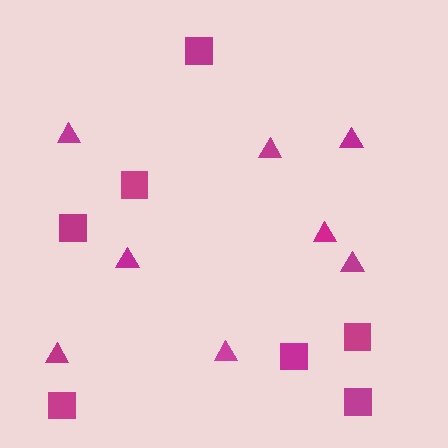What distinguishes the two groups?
There are 2 groups: one group of squares (7) and one group of triangles (8).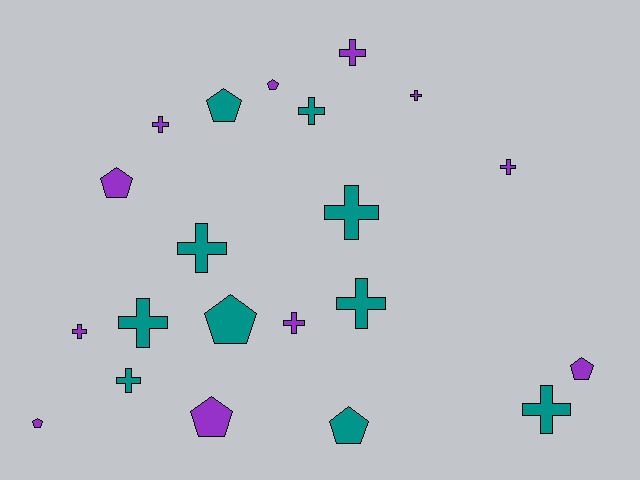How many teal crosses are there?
There are 7 teal crosses.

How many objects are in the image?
There are 21 objects.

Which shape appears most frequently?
Cross, with 13 objects.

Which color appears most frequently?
Purple, with 11 objects.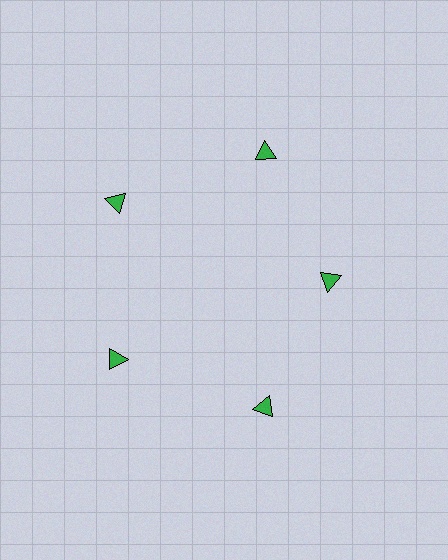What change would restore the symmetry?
The symmetry would be restored by moving it outward, back onto the ring so that all 5 triangles sit at equal angles and equal distance from the center.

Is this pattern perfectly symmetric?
No. The 5 green triangles are arranged in a ring, but one element near the 3 o'clock position is pulled inward toward the center, breaking the 5-fold rotational symmetry.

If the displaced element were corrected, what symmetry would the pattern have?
It would have 5-fold rotational symmetry — the pattern would map onto itself every 72 degrees.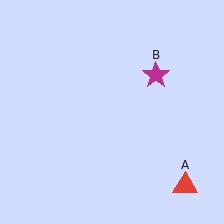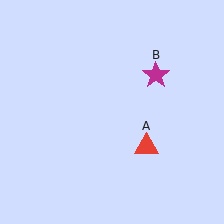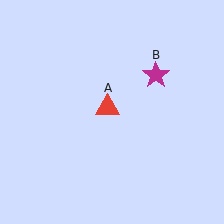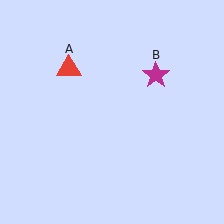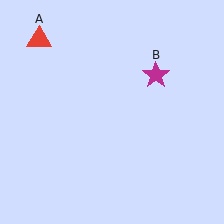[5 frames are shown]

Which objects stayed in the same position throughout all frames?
Magenta star (object B) remained stationary.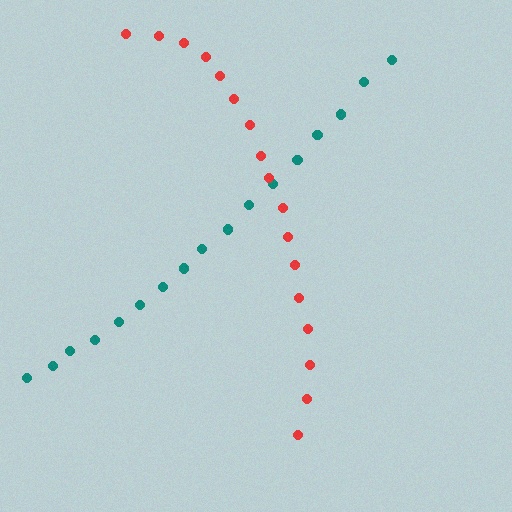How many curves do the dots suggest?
There are 2 distinct paths.